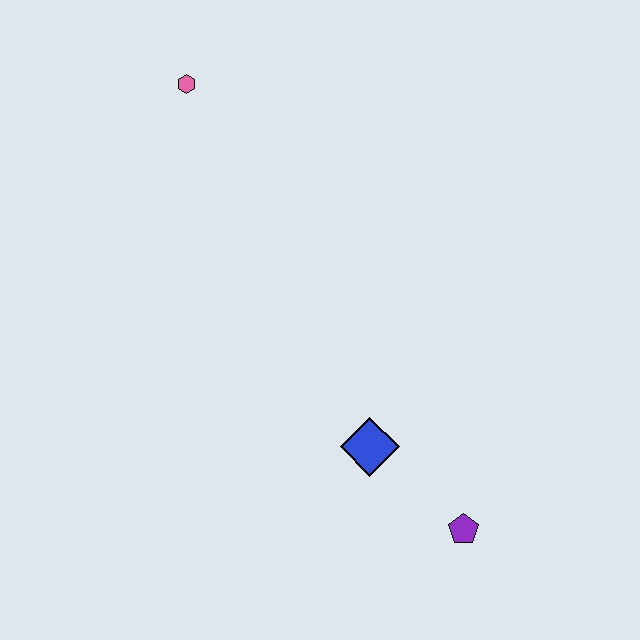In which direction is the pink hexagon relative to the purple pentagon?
The pink hexagon is above the purple pentagon.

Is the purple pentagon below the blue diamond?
Yes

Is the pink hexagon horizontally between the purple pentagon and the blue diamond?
No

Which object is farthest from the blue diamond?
The pink hexagon is farthest from the blue diamond.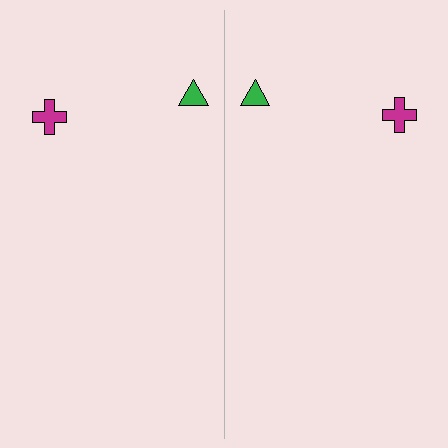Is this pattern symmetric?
Yes, this pattern has bilateral (reflection) symmetry.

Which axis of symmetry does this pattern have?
The pattern has a vertical axis of symmetry running through the center of the image.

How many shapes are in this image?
There are 4 shapes in this image.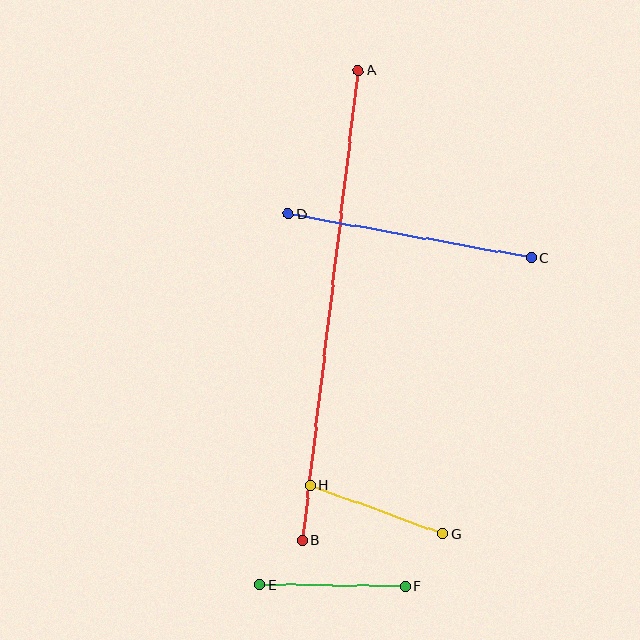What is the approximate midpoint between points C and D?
The midpoint is at approximately (410, 236) pixels.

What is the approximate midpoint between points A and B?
The midpoint is at approximately (330, 306) pixels.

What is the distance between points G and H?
The distance is approximately 141 pixels.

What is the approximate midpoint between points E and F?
The midpoint is at approximately (332, 585) pixels.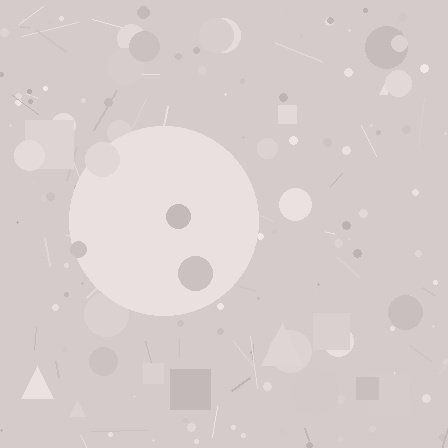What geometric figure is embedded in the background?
A circle is embedded in the background.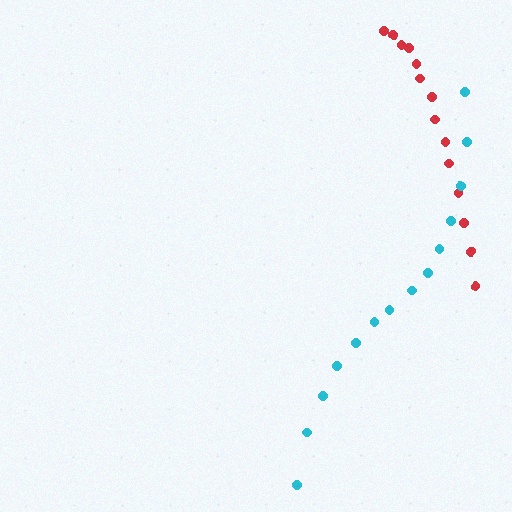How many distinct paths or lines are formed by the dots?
There are 2 distinct paths.